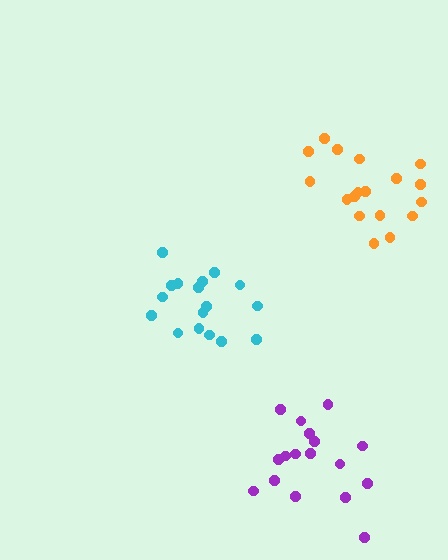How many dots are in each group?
Group 1: 17 dots, Group 2: 17 dots, Group 3: 18 dots (52 total).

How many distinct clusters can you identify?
There are 3 distinct clusters.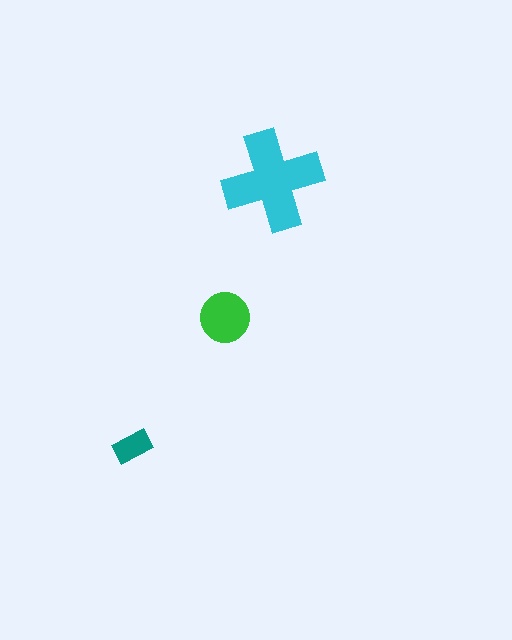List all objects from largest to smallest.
The cyan cross, the green circle, the teal rectangle.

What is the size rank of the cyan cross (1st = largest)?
1st.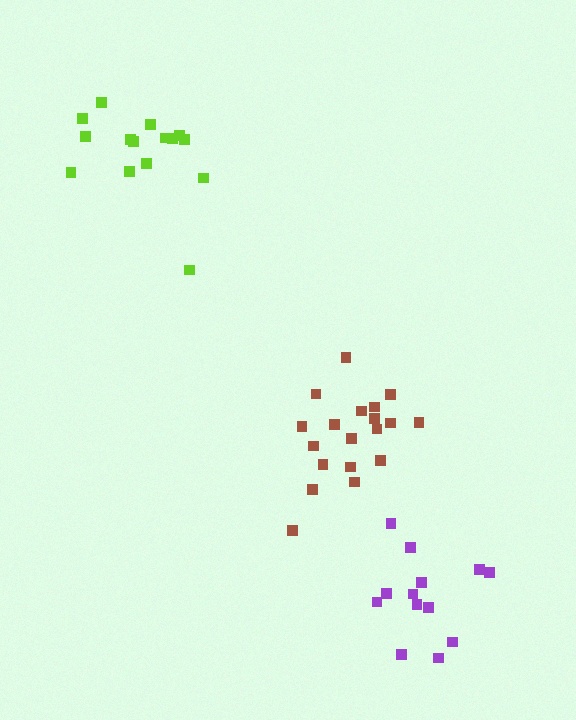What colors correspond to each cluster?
The clusters are colored: purple, lime, brown.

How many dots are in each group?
Group 1: 13 dots, Group 2: 15 dots, Group 3: 19 dots (47 total).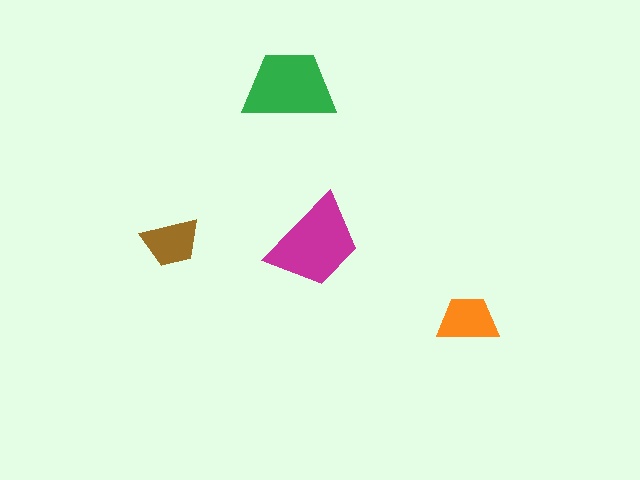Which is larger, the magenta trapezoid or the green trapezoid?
The magenta one.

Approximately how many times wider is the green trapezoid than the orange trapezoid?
About 1.5 times wider.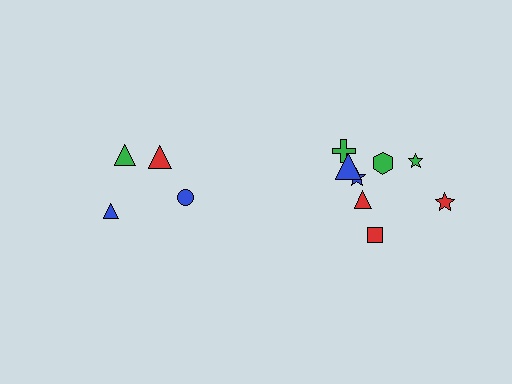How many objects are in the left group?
There are 4 objects.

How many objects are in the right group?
There are 8 objects.